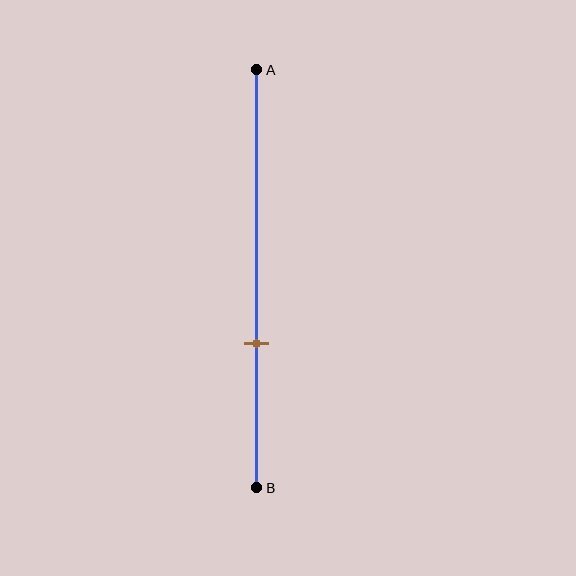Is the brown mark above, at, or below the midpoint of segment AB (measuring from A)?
The brown mark is below the midpoint of segment AB.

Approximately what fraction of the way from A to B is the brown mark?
The brown mark is approximately 65% of the way from A to B.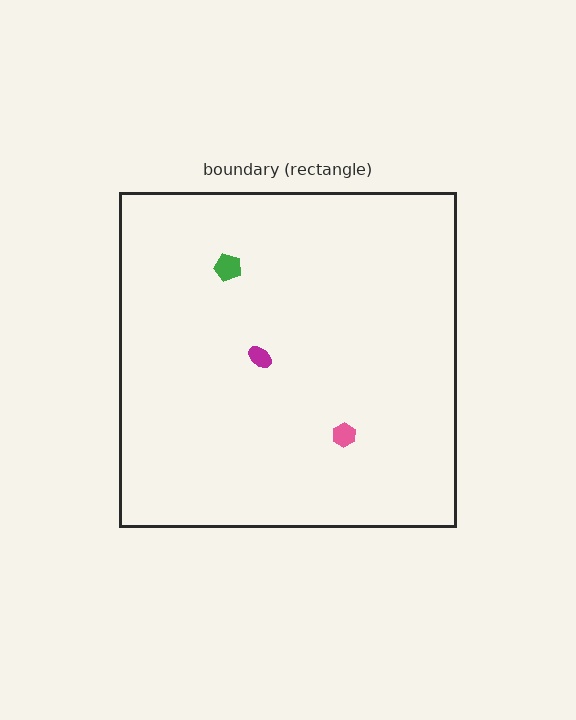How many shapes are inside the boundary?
3 inside, 0 outside.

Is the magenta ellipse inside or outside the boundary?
Inside.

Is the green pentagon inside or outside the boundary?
Inside.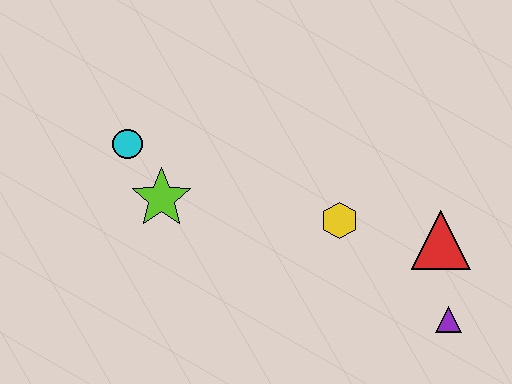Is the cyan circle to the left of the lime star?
Yes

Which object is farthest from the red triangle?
The cyan circle is farthest from the red triangle.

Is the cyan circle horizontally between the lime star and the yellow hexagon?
No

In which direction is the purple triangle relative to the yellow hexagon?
The purple triangle is to the right of the yellow hexagon.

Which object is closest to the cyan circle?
The lime star is closest to the cyan circle.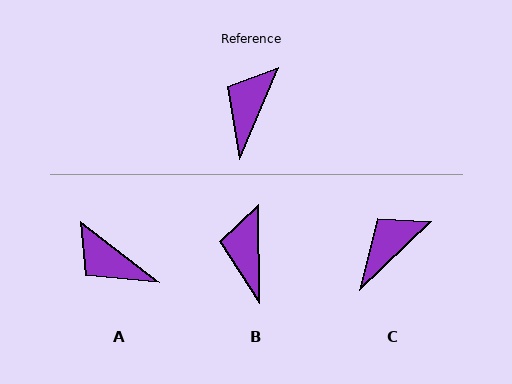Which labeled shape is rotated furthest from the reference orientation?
A, about 75 degrees away.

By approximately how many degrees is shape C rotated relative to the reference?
Approximately 24 degrees clockwise.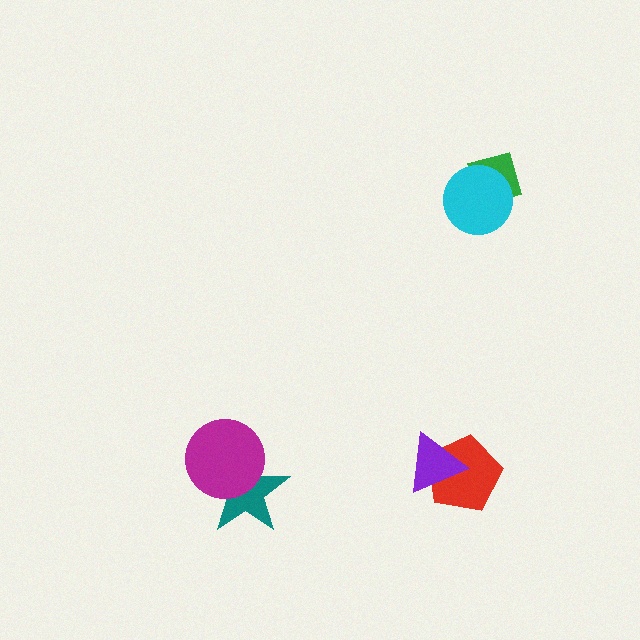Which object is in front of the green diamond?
The cyan circle is in front of the green diamond.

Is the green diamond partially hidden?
Yes, it is partially covered by another shape.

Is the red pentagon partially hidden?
Yes, it is partially covered by another shape.